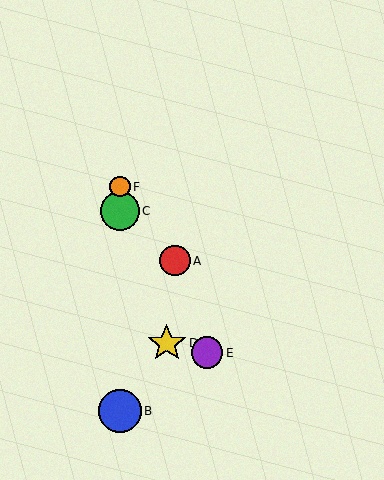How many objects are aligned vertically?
3 objects (B, C, F) are aligned vertically.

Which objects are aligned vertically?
Objects B, C, F are aligned vertically.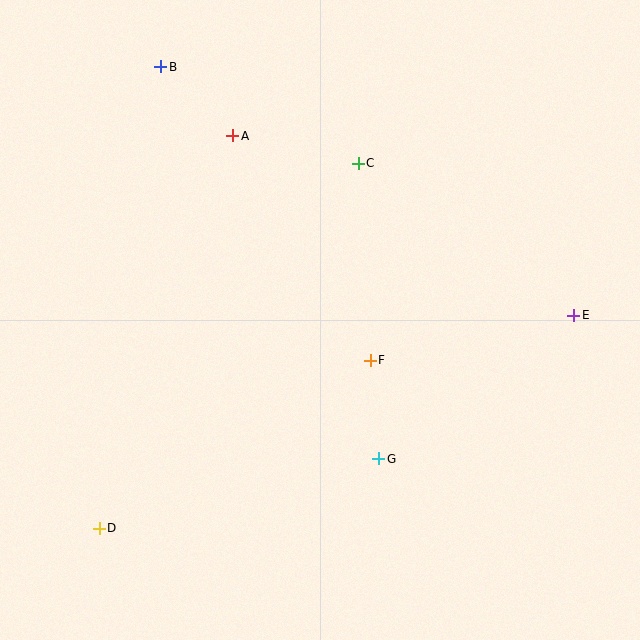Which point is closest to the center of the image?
Point F at (370, 361) is closest to the center.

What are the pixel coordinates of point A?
Point A is at (233, 136).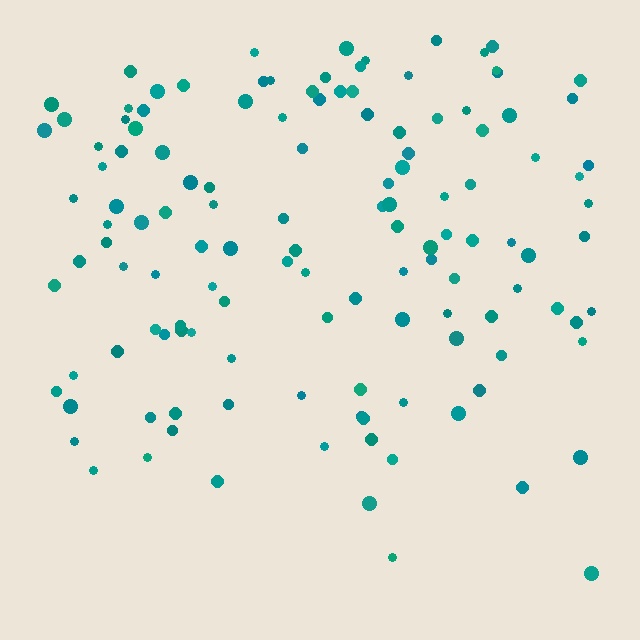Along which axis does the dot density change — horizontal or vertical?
Vertical.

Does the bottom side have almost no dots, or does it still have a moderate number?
Still a moderate number, just noticeably fewer than the top.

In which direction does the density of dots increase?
From bottom to top, with the top side densest.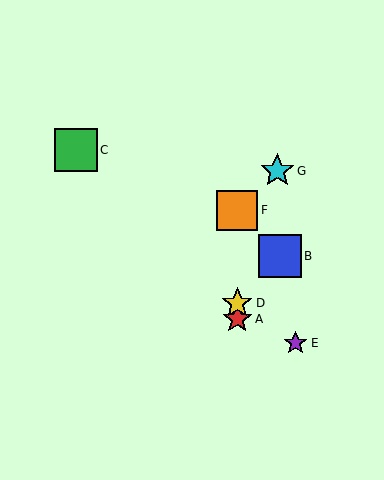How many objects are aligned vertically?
3 objects (A, D, F) are aligned vertically.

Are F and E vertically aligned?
No, F is at x≈237 and E is at x≈296.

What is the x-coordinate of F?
Object F is at x≈237.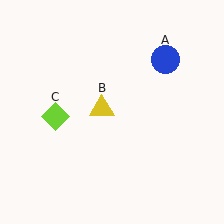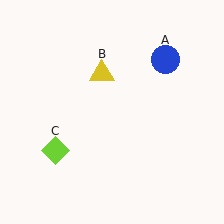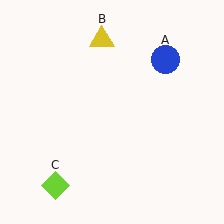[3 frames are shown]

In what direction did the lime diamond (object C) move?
The lime diamond (object C) moved down.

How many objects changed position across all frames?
2 objects changed position: yellow triangle (object B), lime diamond (object C).